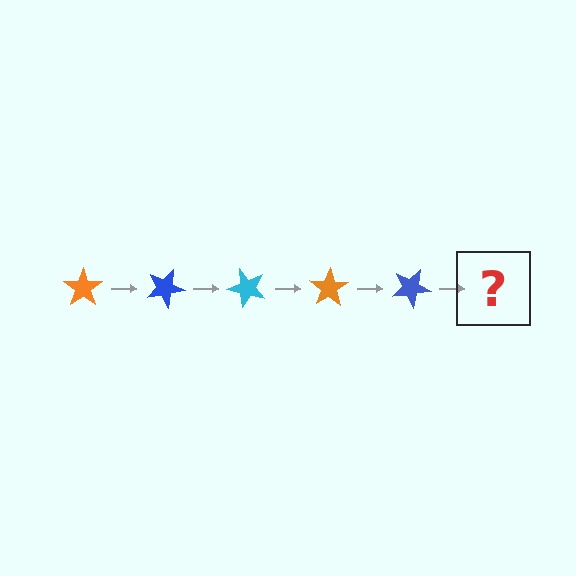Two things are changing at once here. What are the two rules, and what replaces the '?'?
The two rules are that it rotates 25 degrees each step and the color cycles through orange, blue, and cyan. The '?' should be a cyan star, rotated 125 degrees from the start.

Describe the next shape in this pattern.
It should be a cyan star, rotated 125 degrees from the start.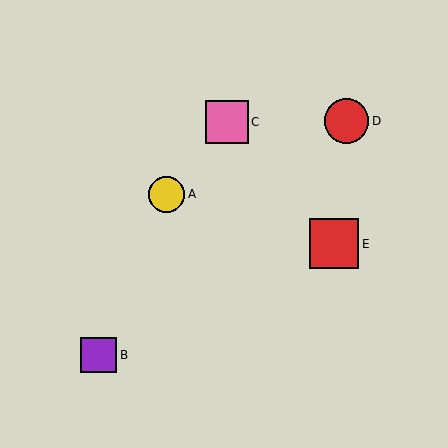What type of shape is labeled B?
Shape B is a purple square.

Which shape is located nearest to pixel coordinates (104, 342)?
The purple square (labeled B) at (99, 355) is nearest to that location.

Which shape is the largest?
The red square (labeled E) is the largest.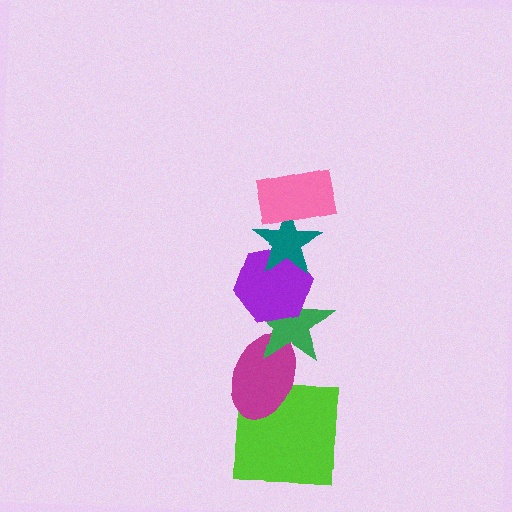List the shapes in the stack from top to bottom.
From top to bottom: the pink rectangle, the teal star, the purple hexagon, the green star, the magenta ellipse, the lime square.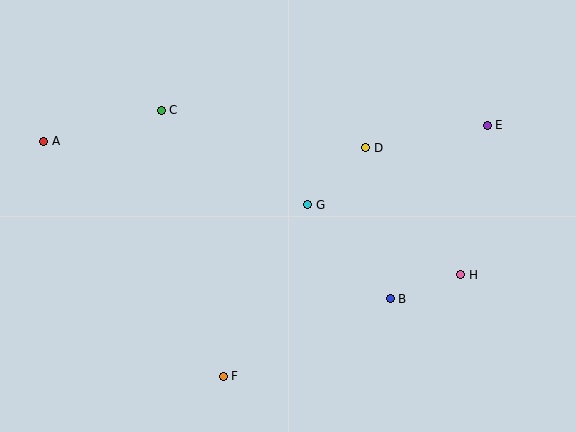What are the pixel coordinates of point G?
Point G is at (308, 205).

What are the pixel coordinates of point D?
Point D is at (366, 148).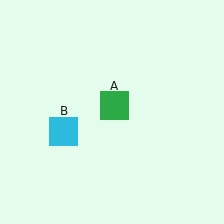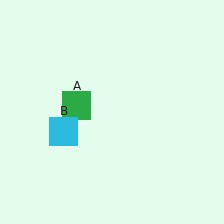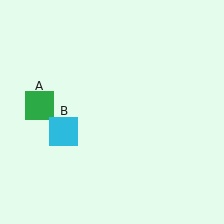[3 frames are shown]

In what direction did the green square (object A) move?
The green square (object A) moved left.